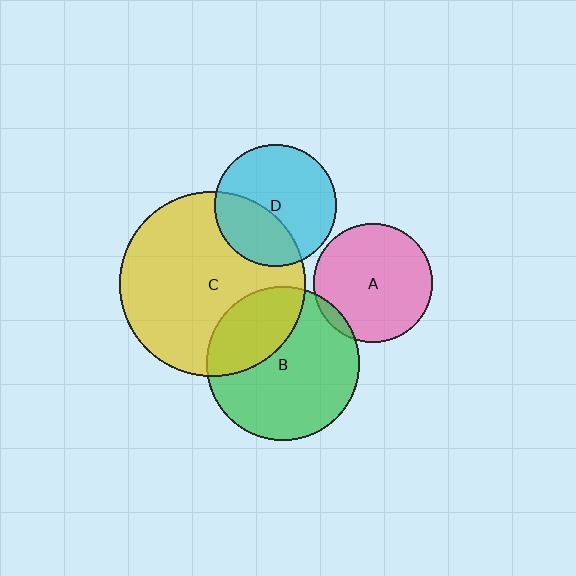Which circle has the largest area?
Circle C (yellow).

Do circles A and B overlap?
Yes.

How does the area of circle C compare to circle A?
Approximately 2.4 times.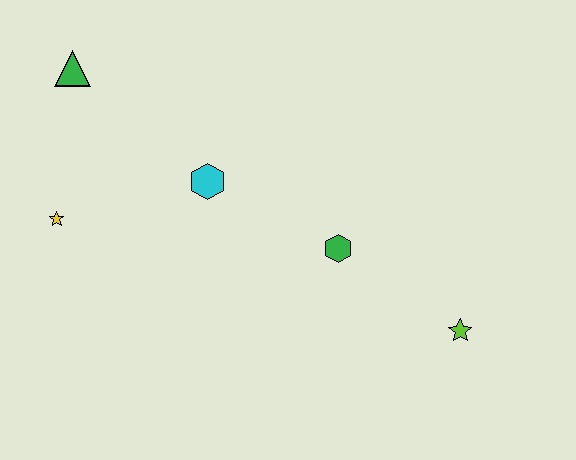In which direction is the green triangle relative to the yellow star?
The green triangle is above the yellow star.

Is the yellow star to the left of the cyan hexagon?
Yes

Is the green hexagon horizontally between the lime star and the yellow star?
Yes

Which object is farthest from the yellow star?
The lime star is farthest from the yellow star.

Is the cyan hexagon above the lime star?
Yes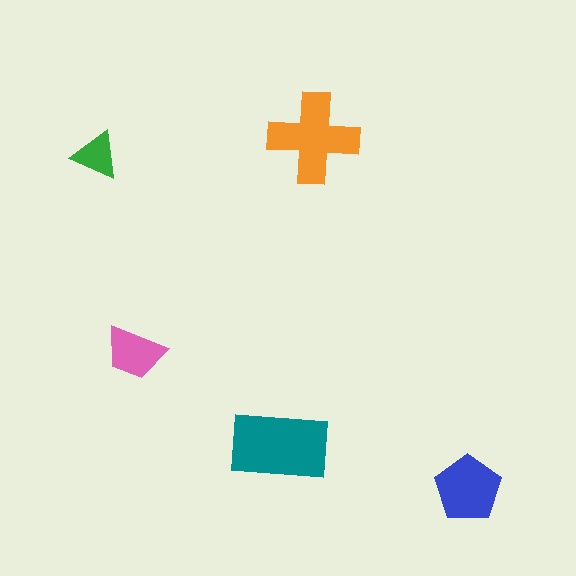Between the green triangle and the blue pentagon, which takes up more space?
The blue pentagon.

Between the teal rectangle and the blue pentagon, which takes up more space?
The teal rectangle.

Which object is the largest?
The teal rectangle.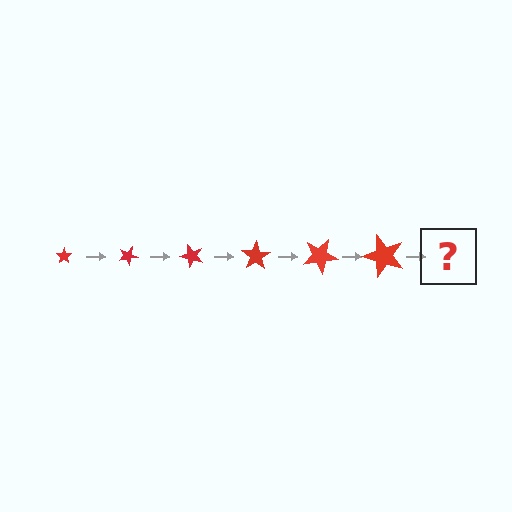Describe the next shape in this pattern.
It should be a star, larger than the previous one and rotated 150 degrees from the start.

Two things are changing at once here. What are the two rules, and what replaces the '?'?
The two rules are that the star grows larger each step and it rotates 25 degrees each step. The '?' should be a star, larger than the previous one and rotated 150 degrees from the start.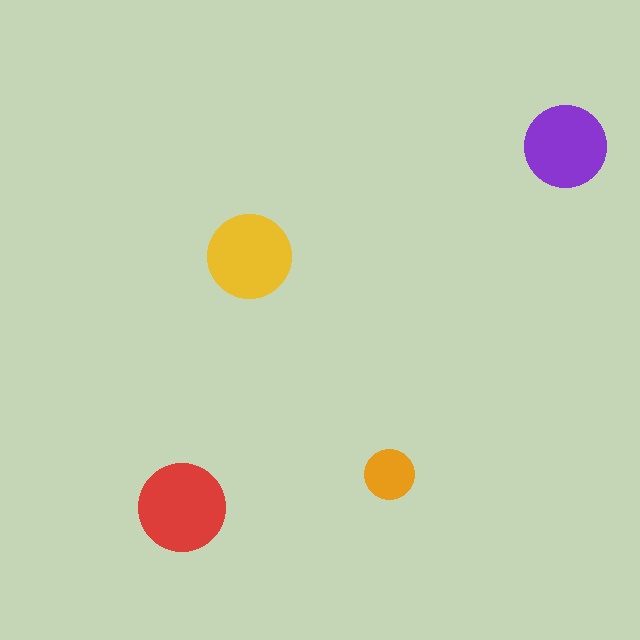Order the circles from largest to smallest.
the red one, the yellow one, the purple one, the orange one.